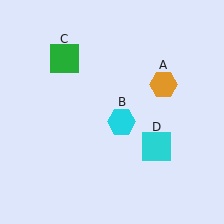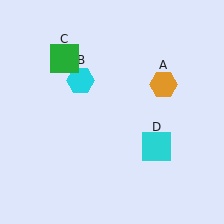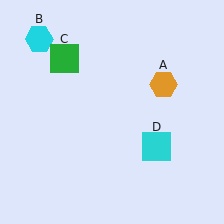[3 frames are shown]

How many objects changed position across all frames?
1 object changed position: cyan hexagon (object B).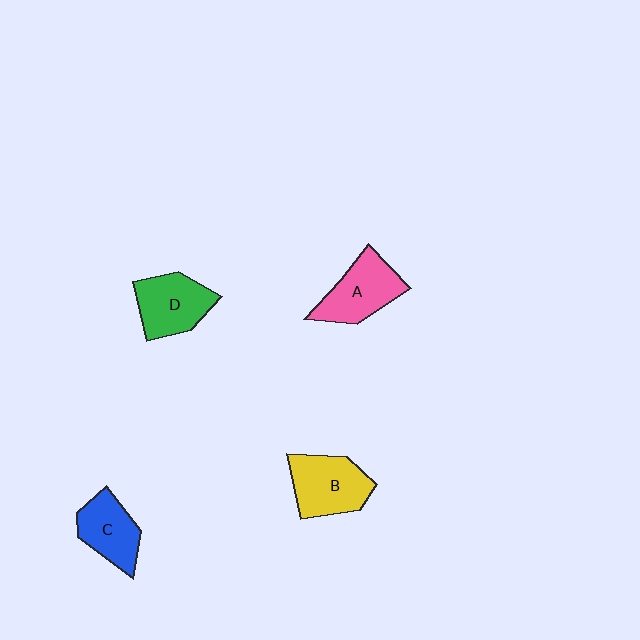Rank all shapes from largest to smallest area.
From largest to smallest: B (yellow), A (pink), D (green), C (blue).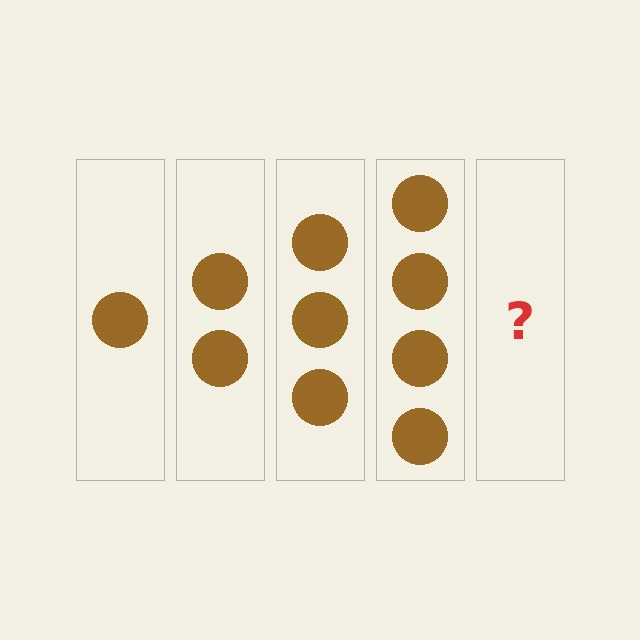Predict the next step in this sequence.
The next step is 5 circles.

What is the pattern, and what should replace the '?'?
The pattern is that each step adds one more circle. The '?' should be 5 circles.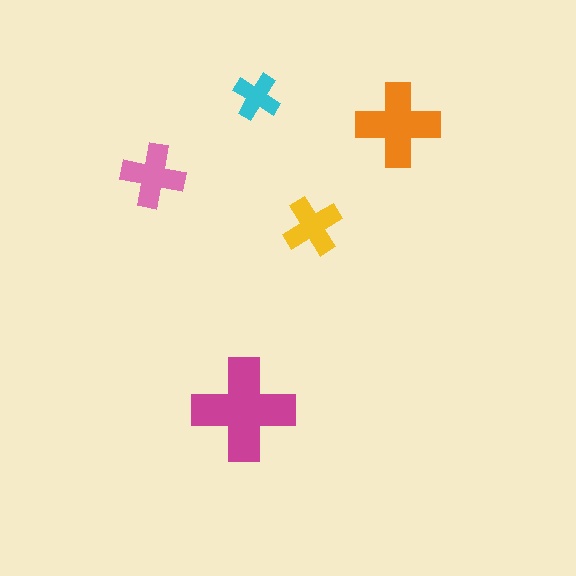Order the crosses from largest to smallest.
the magenta one, the orange one, the pink one, the yellow one, the cyan one.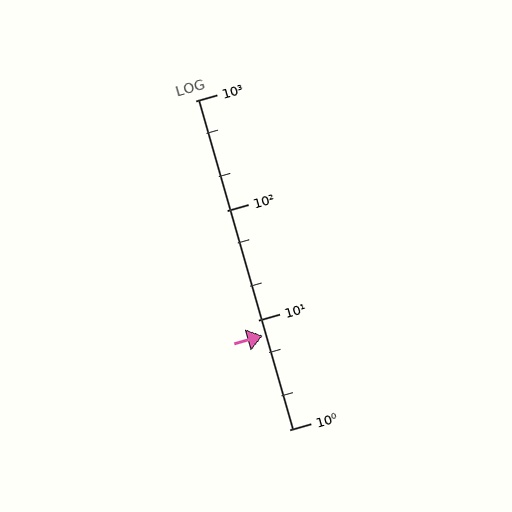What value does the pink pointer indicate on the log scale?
The pointer indicates approximately 7.2.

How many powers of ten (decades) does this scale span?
The scale spans 3 decades, from 1 to 1000.